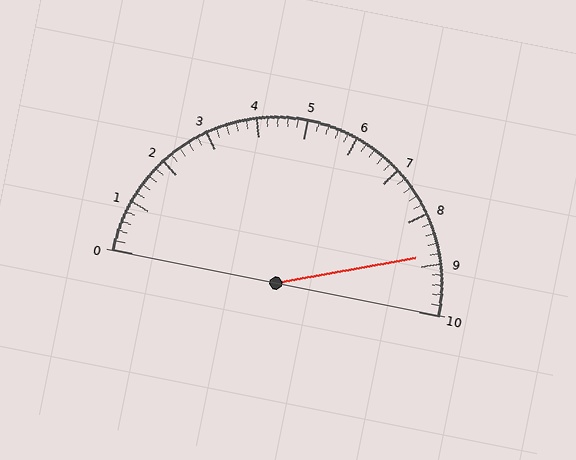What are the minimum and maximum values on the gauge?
The gauge ranges from 0 to 10.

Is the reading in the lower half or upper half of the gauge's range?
The reading is in the upper half of the range (0 to 10).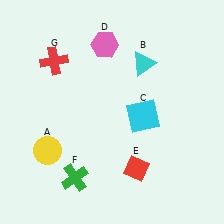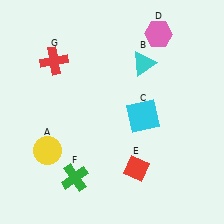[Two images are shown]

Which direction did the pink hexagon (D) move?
The pink hexagon (D) moved right.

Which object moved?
The pink hexagon (D) moved right.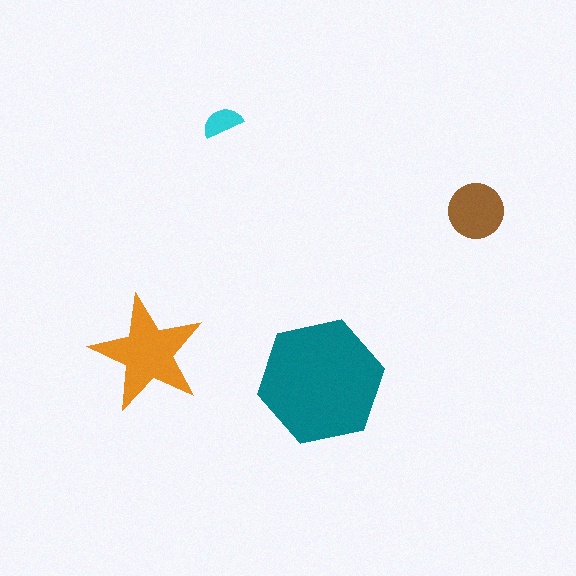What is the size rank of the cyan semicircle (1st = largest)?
4th.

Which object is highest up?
The cyan semicircle is topmost.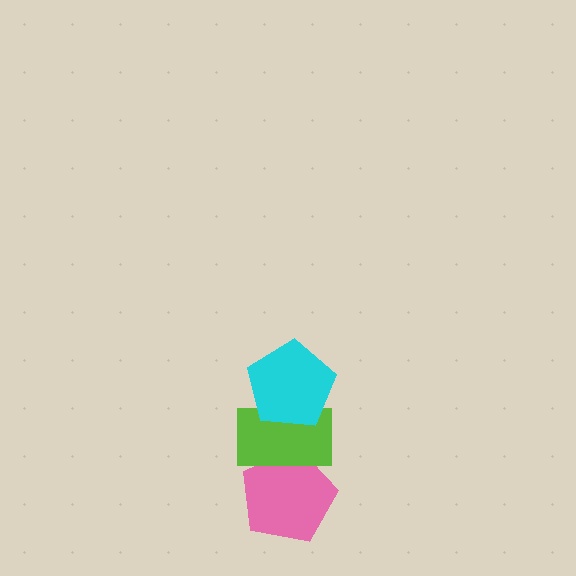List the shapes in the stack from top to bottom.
From top to bottom: the cyan pentagon, the lime rectangle, the pink pentagon.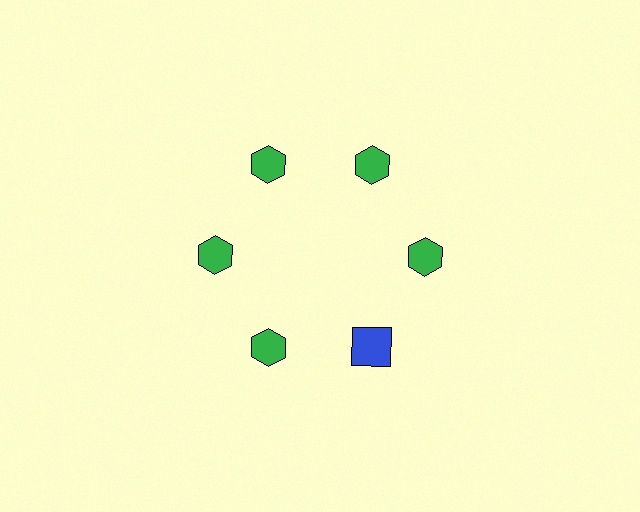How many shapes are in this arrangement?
There are 6 shapes arranged in a ring pattern.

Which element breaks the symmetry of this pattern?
The blue square at roughly the 5 o'clock position breaks the symmetry. All other shapes are green hexagons.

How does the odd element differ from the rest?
It differs in both color (blue instead of green) and shape (square instead of hexagon).